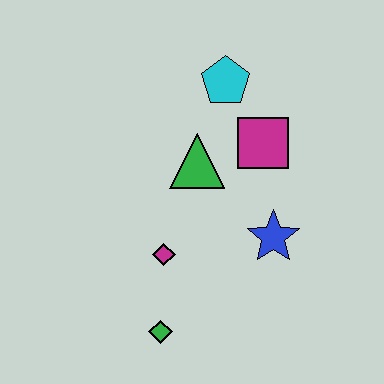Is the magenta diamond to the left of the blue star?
Yes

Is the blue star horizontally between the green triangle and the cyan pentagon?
No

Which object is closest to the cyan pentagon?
The magenta square is closest to the cyan pentagon.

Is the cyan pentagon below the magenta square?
No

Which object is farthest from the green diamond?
The cyan pentagon is farthest from the green diamond.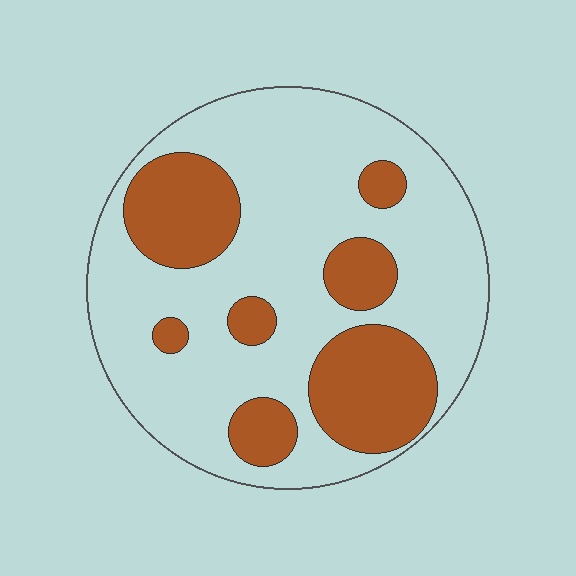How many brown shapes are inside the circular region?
7.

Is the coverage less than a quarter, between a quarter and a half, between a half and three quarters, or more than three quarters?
Between a quarter and a half.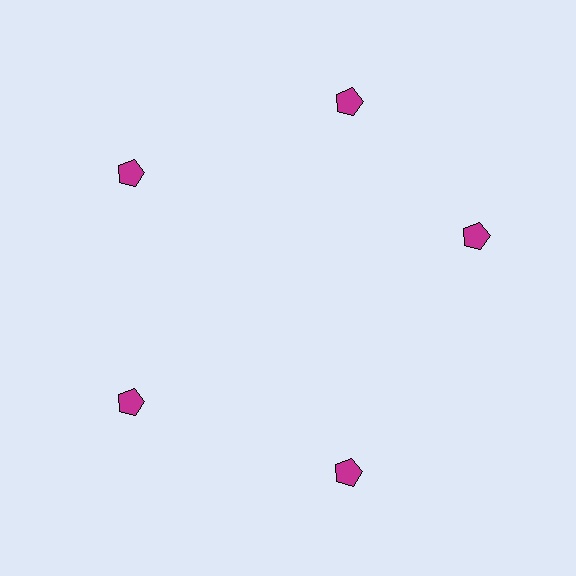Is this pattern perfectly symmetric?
No. The 5 magenta pentagons are arranged in a ring, but one element near the 3 o'clock position is rotated out of alignment along the ring, breaking the 5-fold rotational symmetry.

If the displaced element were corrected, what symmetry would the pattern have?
It would have 5-fold rotational symmetry — the pattern would map onto itself every 72 degrees.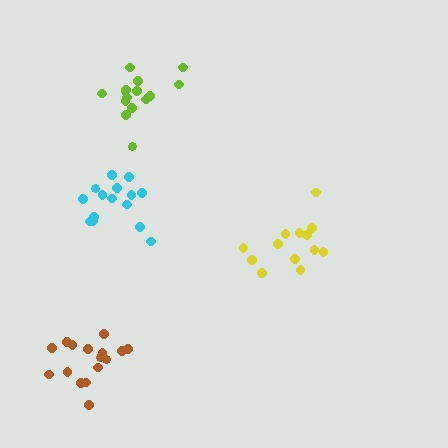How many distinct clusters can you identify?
There are 4 distinct clusters.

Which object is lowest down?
The brown cluster is bottommost.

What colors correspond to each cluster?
The clusters are colored: brown, cyan, lime, yellow.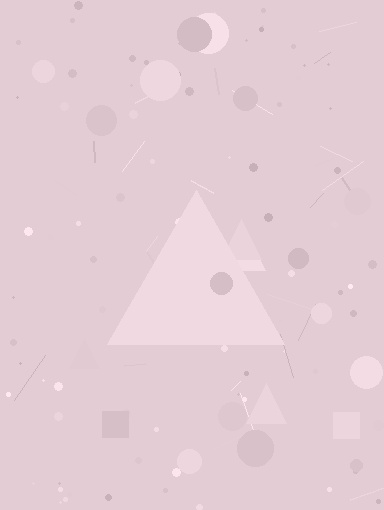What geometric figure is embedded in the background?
A triangle is embedded in the background.